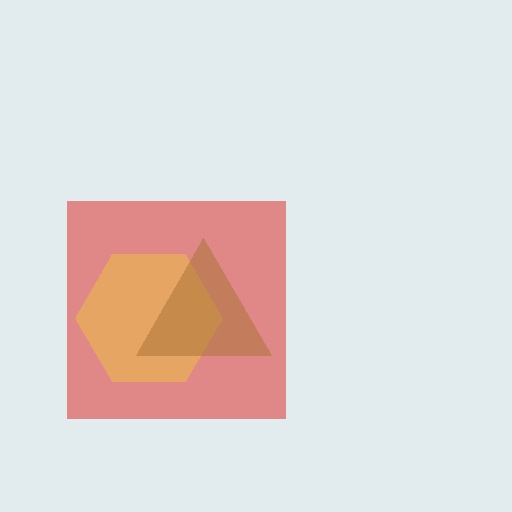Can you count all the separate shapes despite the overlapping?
Yes, there are 3 separate shapes.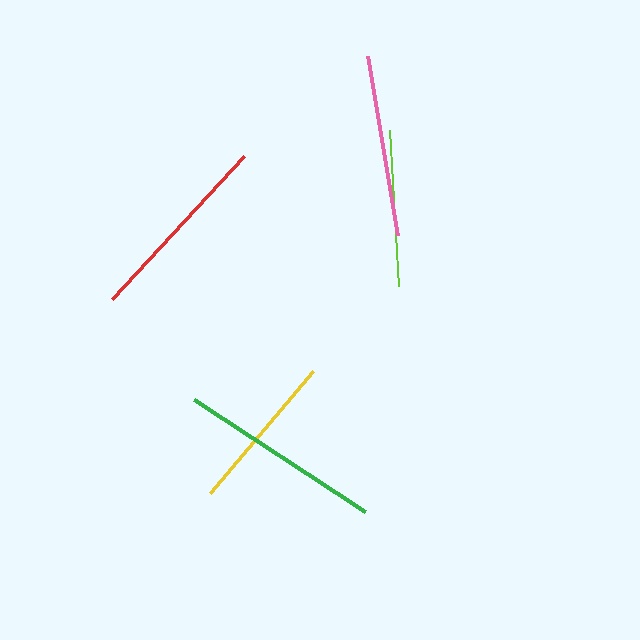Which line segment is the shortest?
The lime line is the shortest at approximately 157 pixels.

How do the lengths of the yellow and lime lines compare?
The yellow and lime lines are approximately the same length.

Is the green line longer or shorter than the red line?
The green line is longer than the red line.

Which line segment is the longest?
The green line is the longest at approximately 204 pixels.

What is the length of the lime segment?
The lime segment is approximately 157 pixels long.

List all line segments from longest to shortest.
From longest to shortest: green, red, pink, yellow, lime.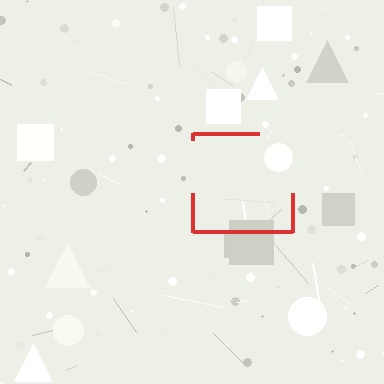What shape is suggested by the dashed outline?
The dashed outline suggests a square.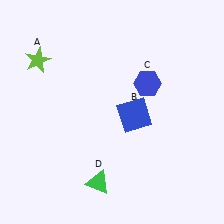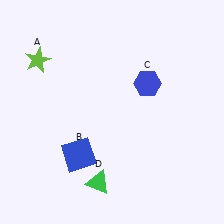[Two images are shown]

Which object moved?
The blue square (B) moved left.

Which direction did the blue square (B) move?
The blue square (B) moved left.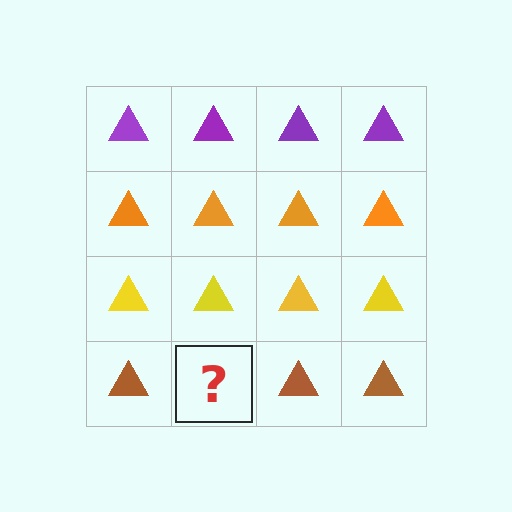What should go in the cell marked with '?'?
The missing cell should contain a brown triangle.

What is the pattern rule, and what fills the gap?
The rule is that each row has a consistent color. The gap should be filled with a brown triangle.